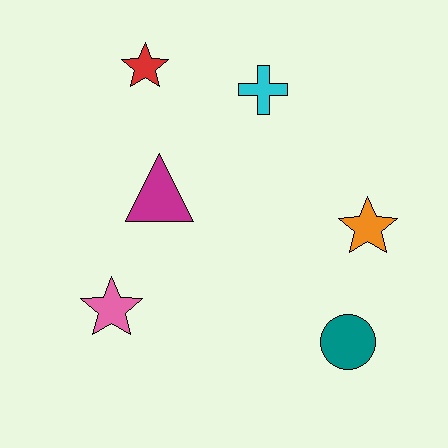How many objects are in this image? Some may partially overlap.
There are 6 objects.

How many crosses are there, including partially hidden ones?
There is 1 cross.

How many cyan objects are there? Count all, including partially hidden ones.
There is 1 cyan object.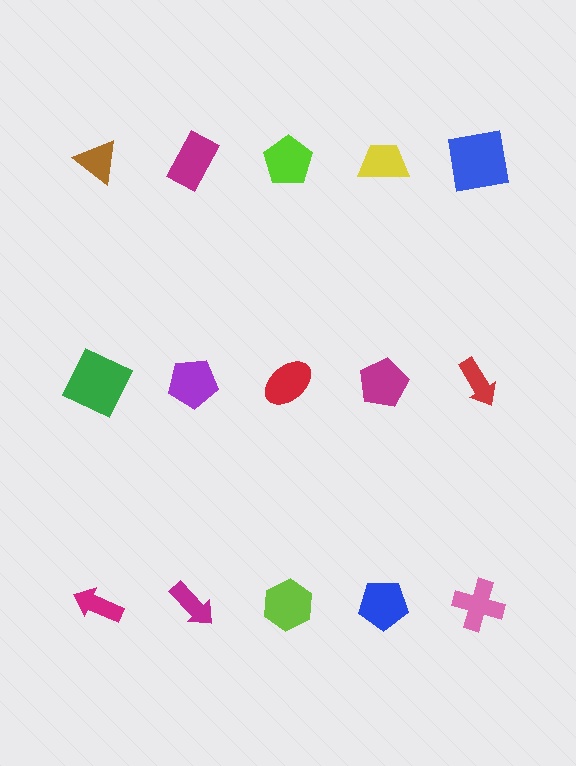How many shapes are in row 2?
5 shapes.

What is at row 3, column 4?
A blue pentagon.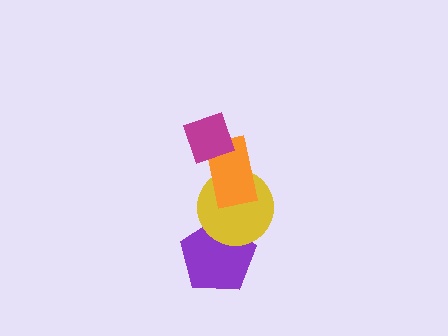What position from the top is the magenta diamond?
The magenta diamond is 1st from the top.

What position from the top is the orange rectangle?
The orange rectangle is 2nd from the top.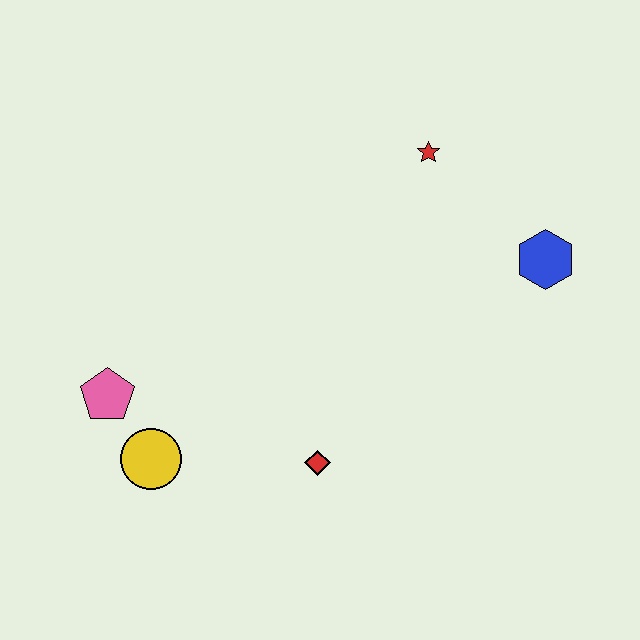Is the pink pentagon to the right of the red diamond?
No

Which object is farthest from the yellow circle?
The blue hexagon is farthest from the yellow circle.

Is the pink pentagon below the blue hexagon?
Yes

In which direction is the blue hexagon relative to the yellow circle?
The blue hexagon is to the right of the yellow circle.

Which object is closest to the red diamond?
The yellow circle is closest to the red diamond.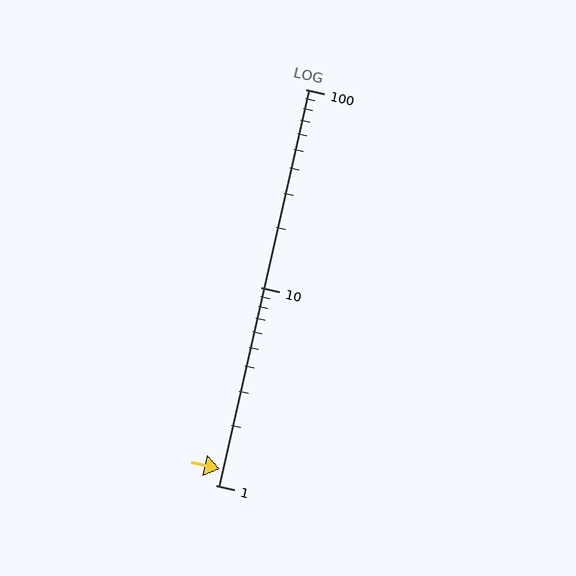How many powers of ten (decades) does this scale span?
The scale spans 2 decades, from 1 to 100.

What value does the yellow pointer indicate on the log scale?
The pointer indicates approximately 1.2.